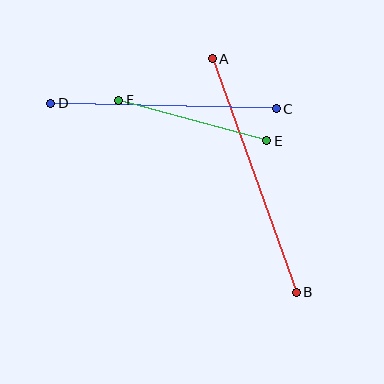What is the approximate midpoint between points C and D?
The midpoint is at approximately (163, 106) pixels.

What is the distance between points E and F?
The distance is approximately 153 pixels.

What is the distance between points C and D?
The distance is approximately 225 pixels.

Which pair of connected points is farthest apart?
Points A and B are farthest apart.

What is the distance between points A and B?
The distance is approximately 248 pixels.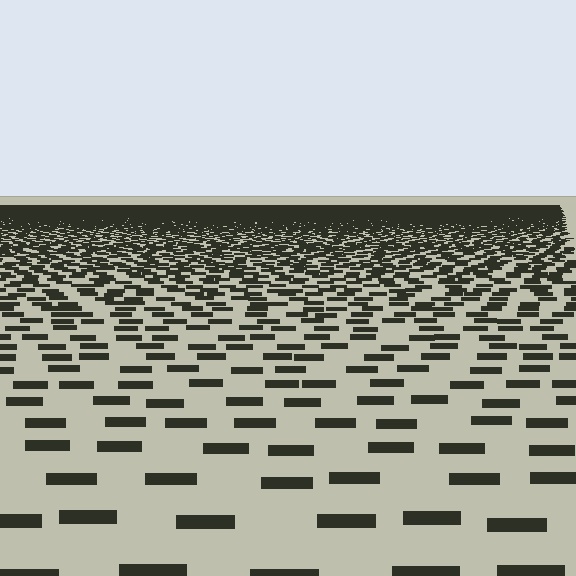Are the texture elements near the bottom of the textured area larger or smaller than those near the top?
Larger. Near the bottom, elements are closer to the viewer and appear at a bigger on-screen size.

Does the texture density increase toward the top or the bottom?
Density increases toward the top.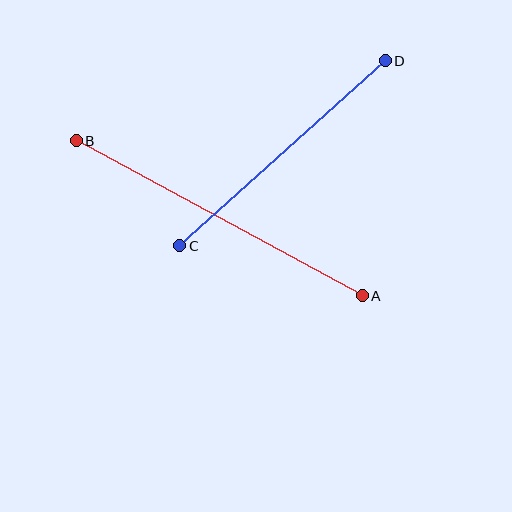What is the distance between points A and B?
The distance is approximately 325 pixels.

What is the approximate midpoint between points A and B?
The midpoint is at approximately (219, 218) pixels.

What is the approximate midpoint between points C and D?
The midpoint is at approximately (283, 153) pixels.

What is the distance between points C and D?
The distance is approximately 276 pixels.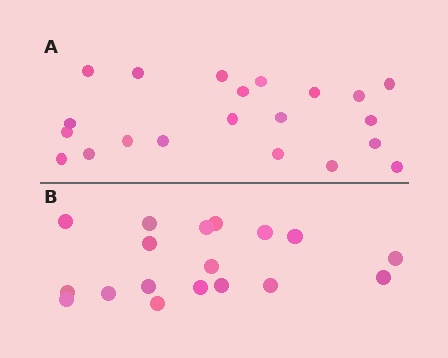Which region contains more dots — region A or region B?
Region A (the top region) has more dots.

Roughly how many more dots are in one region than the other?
Region A has just a few more — roughly 2 or 3 more dots than region B.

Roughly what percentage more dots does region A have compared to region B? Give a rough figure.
About 15% more.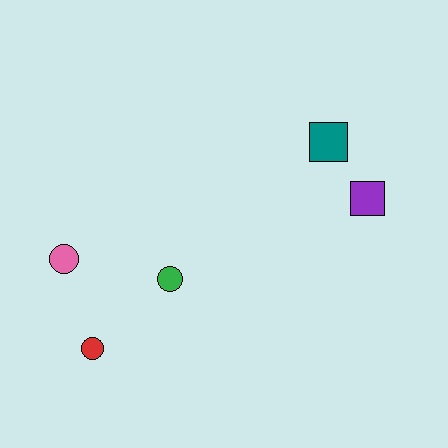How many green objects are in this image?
There is 1 green object.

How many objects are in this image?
There are 5 objects.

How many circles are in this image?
There are 3 circles.